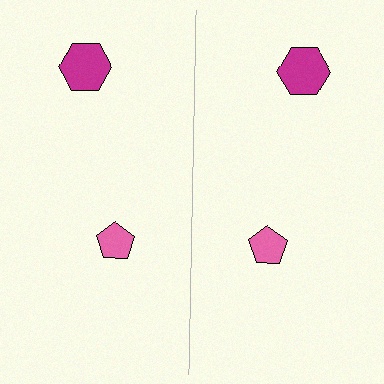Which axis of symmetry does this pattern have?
The pattern has a vertical axis of symmetry running through the center of the image.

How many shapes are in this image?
There are 4 shapes in this image.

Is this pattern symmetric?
Yes, this pattern has bilateral (reflection) symmetry.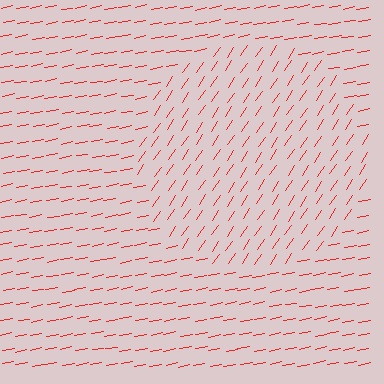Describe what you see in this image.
The image is filled with small red line segments. A circle region in the image has lines oriented differently from the surrounding lines, creating a visible texture boundary.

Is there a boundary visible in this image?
Yes, there is a texture boundary formed by a change in line orientation.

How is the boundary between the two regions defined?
The boundary is defined purely by a change in line orientation (approximately 45 degrees difference). All lines are the same color and thickness.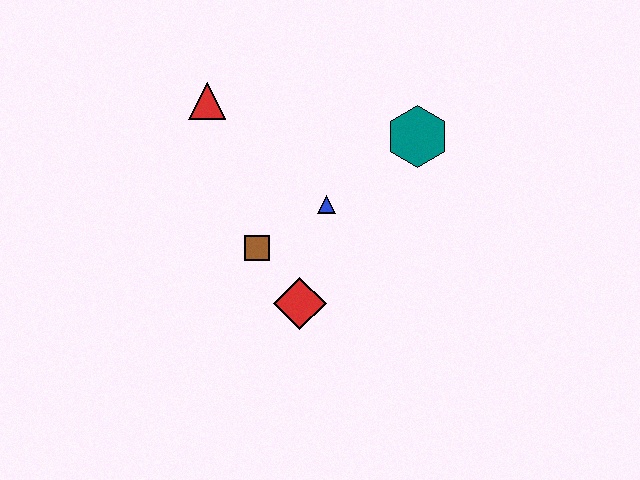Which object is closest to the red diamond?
The brown square is closest to the red diamond.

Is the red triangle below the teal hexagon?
No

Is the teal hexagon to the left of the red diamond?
No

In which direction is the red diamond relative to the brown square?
The red diamond is below the brown square.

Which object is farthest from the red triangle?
The red diamond is farthest from the red triangle.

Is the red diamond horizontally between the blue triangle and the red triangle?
Yes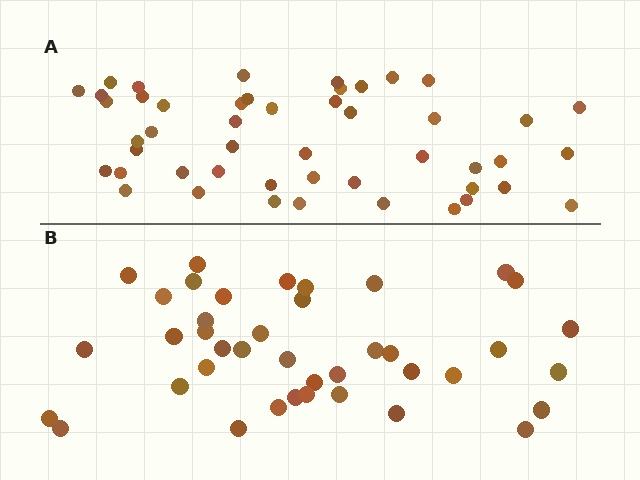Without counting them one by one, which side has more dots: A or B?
Region A (the top region) has more dots.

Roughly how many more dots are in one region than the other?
Region A has roughly 8 or so more dots than region B.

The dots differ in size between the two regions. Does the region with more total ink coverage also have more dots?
No. Region B has more total ink coverage because its dots are larger, but region A actually contains more individual dots. Total area can be misleading — the number of items is what matters here.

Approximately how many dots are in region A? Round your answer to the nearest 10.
About 50 dots. (The exact count is 48, which rounds to 50.)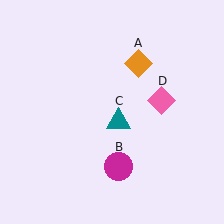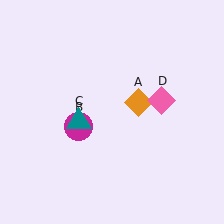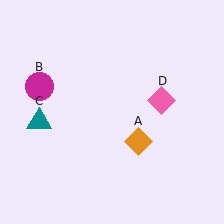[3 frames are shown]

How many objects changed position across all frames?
3 objects changed position: orange diamond (object A), magenta circle (object B), teal triangle (object C).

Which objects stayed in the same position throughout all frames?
Pink diamond (object D) remained stationary.